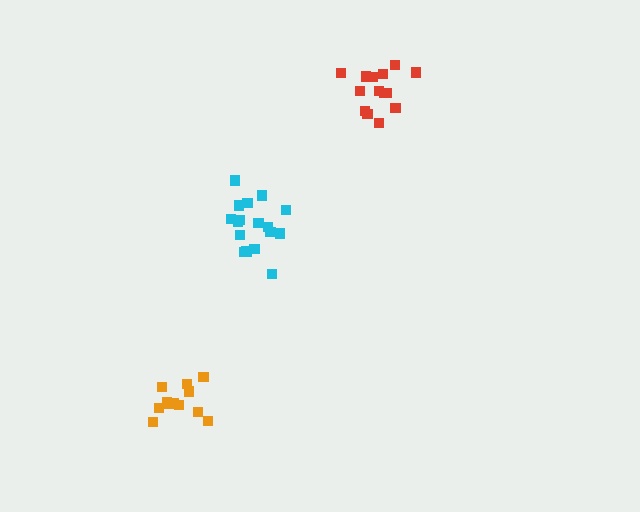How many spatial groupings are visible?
There are 3 spatial groupings.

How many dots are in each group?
Group 1: 14 dots, Group 2: 18 dots, Group 3: 13 dots (45 total).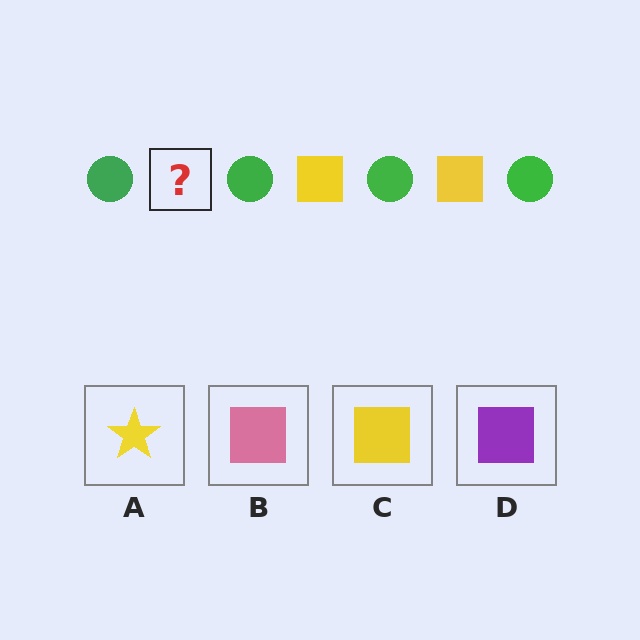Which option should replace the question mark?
Option C.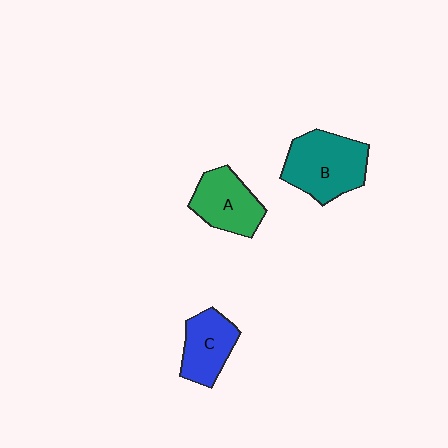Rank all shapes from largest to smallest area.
From largest to smallest: B (teal), A (green), C (blue).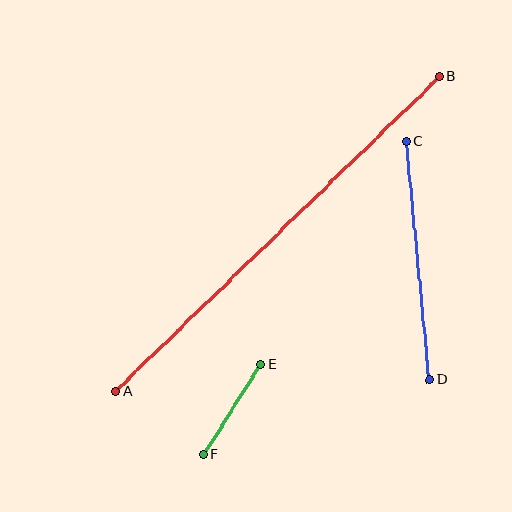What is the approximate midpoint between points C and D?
The midpoint is at approximately (418, 260) pixels.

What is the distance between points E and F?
The distance is approximately 107 pixels.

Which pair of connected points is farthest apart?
Points A and B are farthest apart.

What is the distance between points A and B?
The distance is approximately 452 pixels.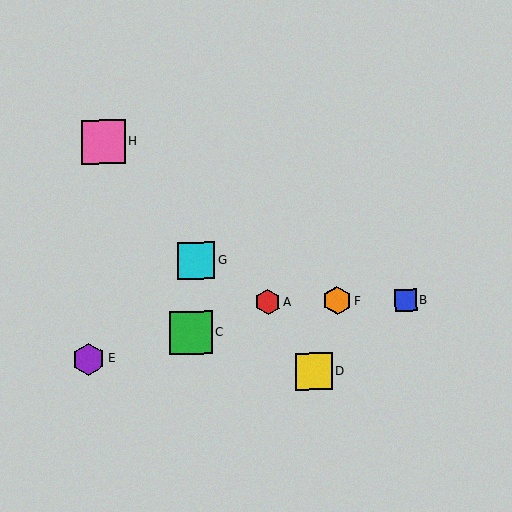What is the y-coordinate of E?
Object E is at y≈359.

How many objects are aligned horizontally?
3 objects (A, B, F) are aligned horizontally.